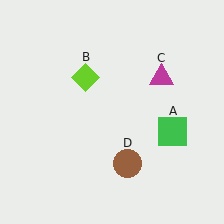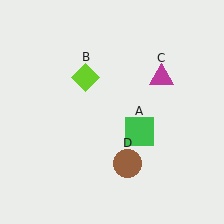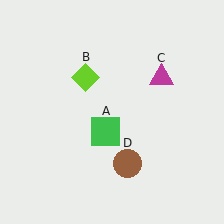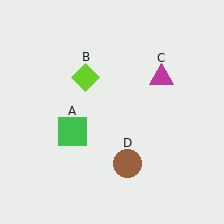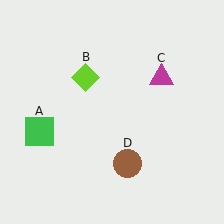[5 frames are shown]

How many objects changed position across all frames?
1 object changed position: green square (object A).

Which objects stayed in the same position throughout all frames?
Lime diamond (object B) and magenta triangle (object C) and brown circle (object D) remained stationary.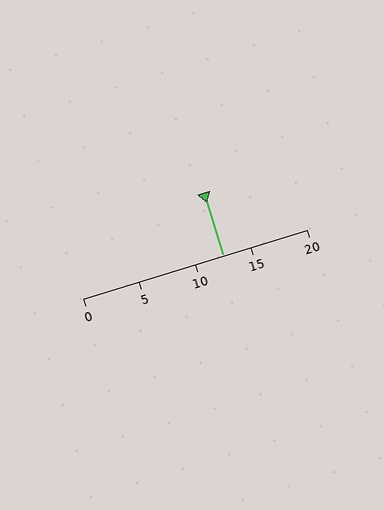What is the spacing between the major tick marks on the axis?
The major ticks are spaced 5 apart.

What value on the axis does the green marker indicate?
The marker indicates approximately 12.5.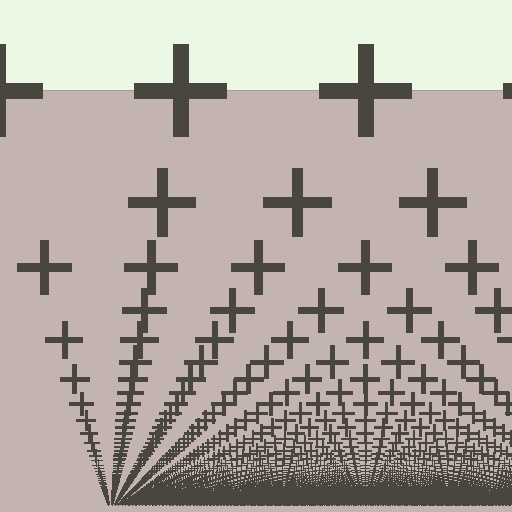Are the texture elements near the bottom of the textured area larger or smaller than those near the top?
Smaller. The gradient is inverted — elements near the bottom are smaller and denser.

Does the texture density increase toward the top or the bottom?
Density increases toward the bottom.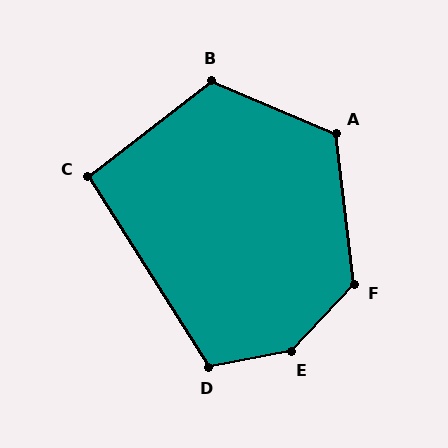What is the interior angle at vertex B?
Approximately 119 degrees (obtuse).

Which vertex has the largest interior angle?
E, at approximately 144 degrees.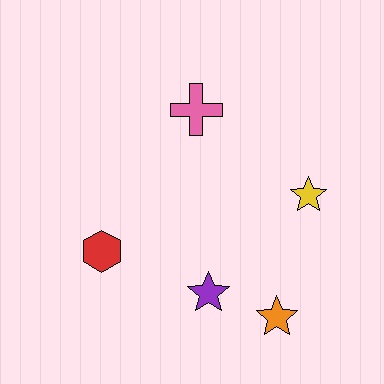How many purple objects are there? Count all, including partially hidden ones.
There is 1 purple object.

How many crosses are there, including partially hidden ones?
There is 1 cross.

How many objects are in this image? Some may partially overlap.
There are 5 objects.